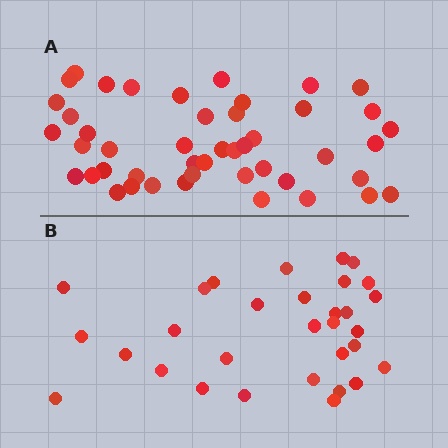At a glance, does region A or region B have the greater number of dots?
Region A (the top region) has more dots.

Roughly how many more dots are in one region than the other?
Region A has approximately 15 more dots than region B.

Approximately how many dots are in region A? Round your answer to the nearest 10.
About 50 dots. (The exact count is 46, which rounds to 50.)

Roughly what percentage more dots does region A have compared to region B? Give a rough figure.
About 50% more.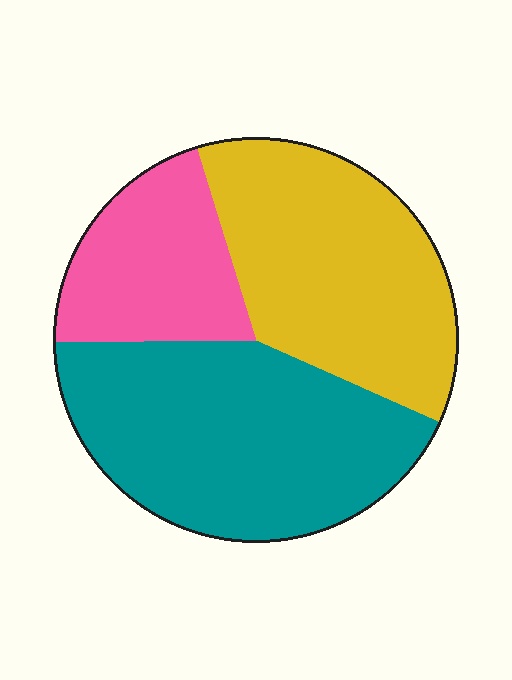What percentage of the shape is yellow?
Yellow covers about 35% of the shape.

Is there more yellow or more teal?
Teal.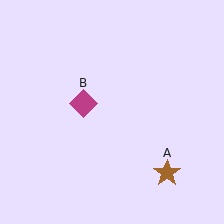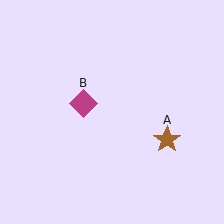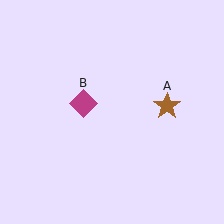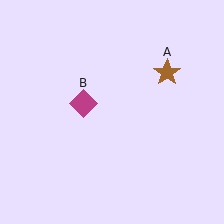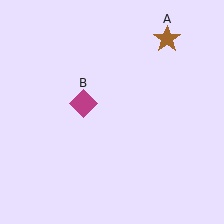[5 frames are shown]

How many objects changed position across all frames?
1 object changed position: brown star (object A).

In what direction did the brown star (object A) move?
The brown star (object A) moved up.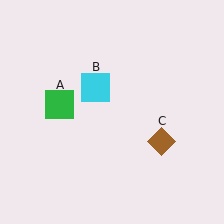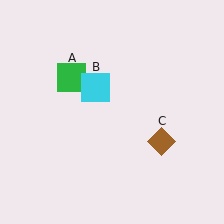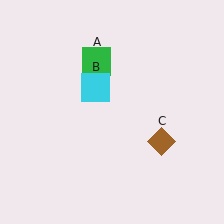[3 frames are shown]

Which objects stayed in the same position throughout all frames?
Cyan square (object B) and brown diamond (object C) remained stationary.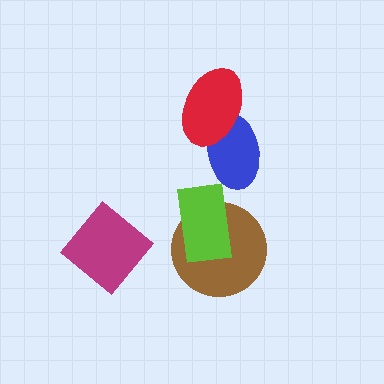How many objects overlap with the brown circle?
1 object overlaps with the brown circle.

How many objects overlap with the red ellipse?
1 object overlaps with the red ellipse.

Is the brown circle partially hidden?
Yes, it is partially covered by another shape.